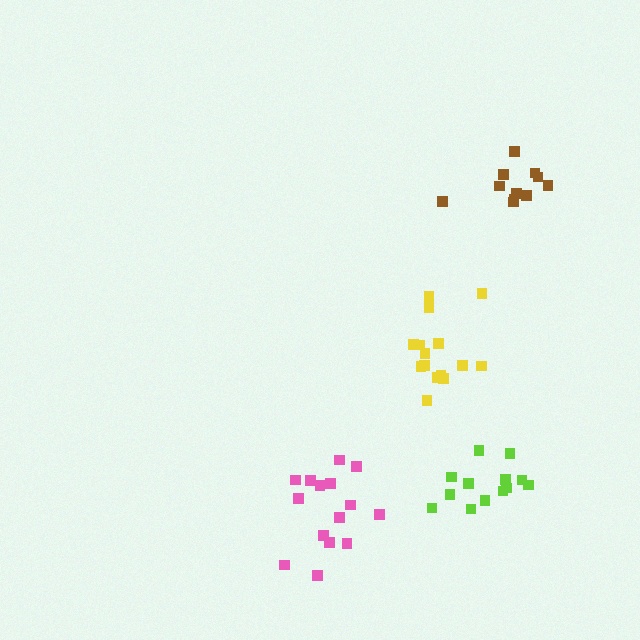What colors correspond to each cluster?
The clusters are colored: brown, yellow, pink, lime.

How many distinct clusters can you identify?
There are 4 distinct clusters.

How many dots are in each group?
Group 1: 11 dots, Group 2: 15 dots, Group 3: 15 dots, Group 4: 13 dots (54 total).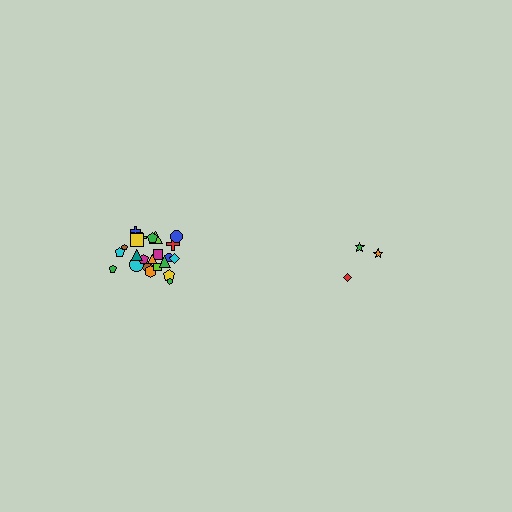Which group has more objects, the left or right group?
The left group.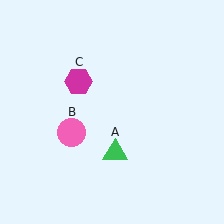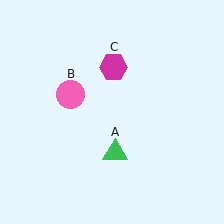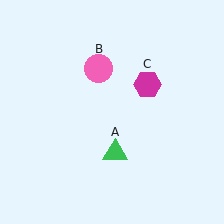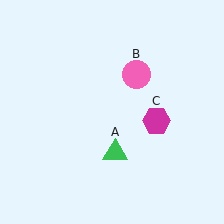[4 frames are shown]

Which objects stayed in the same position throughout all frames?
Green triangle (object A) remained stationary.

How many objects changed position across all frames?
2 objects changed position: pink circle (object B), magenta hexagon (object C).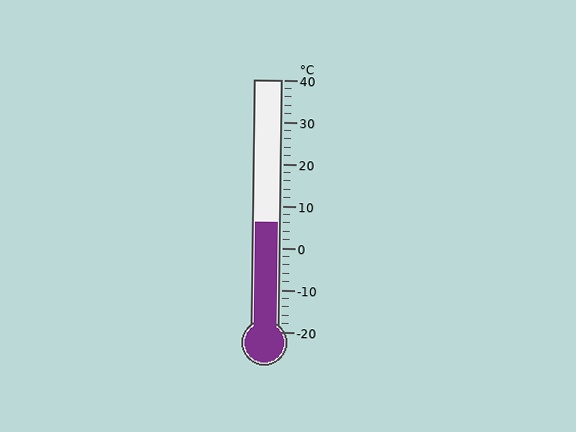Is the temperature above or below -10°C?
The temperature is above -10°C.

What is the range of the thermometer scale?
The thermometer scale ranges from -20°C to 40°C.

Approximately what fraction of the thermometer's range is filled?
The thermometer is filled to approximately 45% of its range.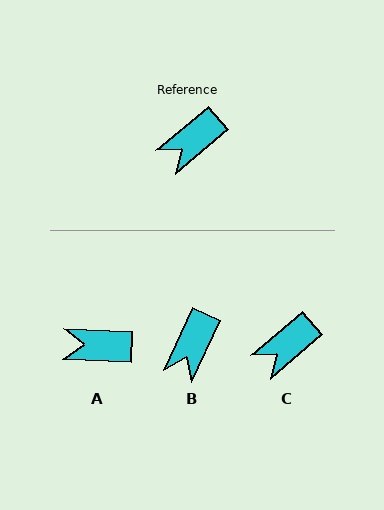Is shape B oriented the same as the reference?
No, it is off by about 25 degrees.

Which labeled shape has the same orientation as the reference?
C.